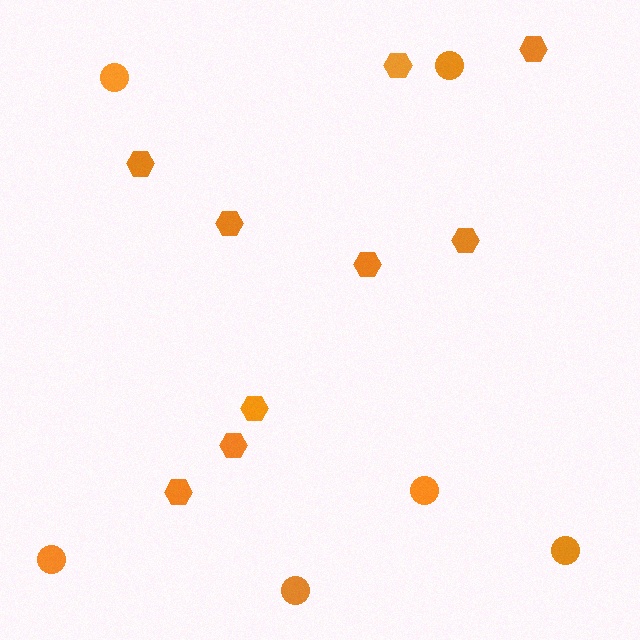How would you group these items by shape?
There are 2 groups: one group of hexagons (9) and one group of circles (6).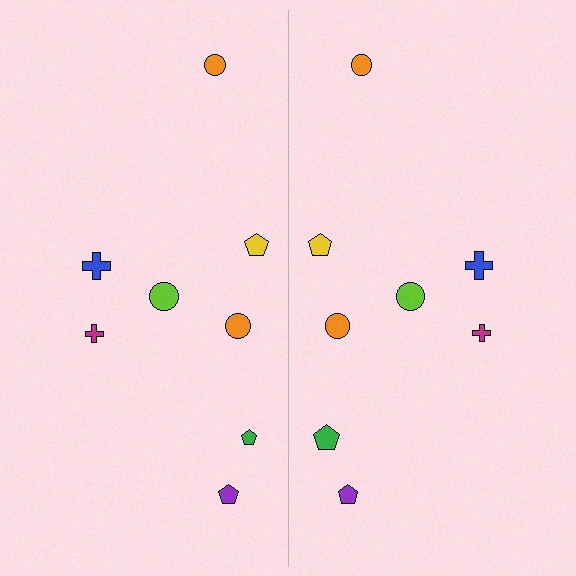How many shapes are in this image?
There are 16 shapes in this image.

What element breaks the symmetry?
The green pentagon on the right side has a different size than its mirror counterpart.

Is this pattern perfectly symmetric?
No, the pattern is not perfectly symmetric. The green pentagon on the right side has a different size than its mirror counterpart.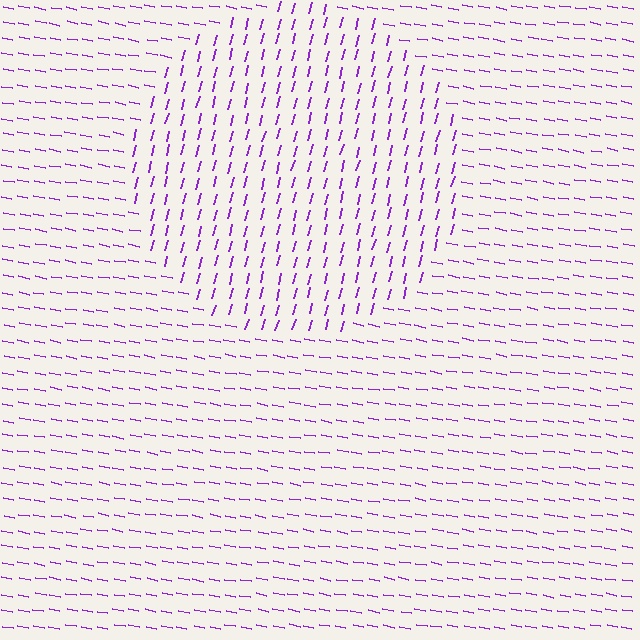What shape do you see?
I see a circle.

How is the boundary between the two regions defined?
The boundary is defined purely by a change in line orientation (approximately 85 degrees difference). All lines are the same color and thickness.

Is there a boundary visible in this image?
Yes, there is a texture boundary formed by a change in line orientation.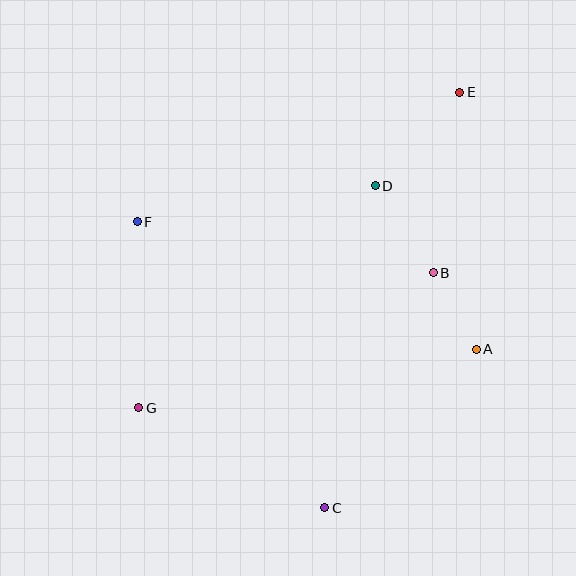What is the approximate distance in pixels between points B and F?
The distance between B and F is approximately 300 pixels.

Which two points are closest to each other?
Points A and B are closest to each other.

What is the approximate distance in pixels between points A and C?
The distance between A and C is approximately 220 pixels.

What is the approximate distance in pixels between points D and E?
The distance between D and E is approximately 126 pixels.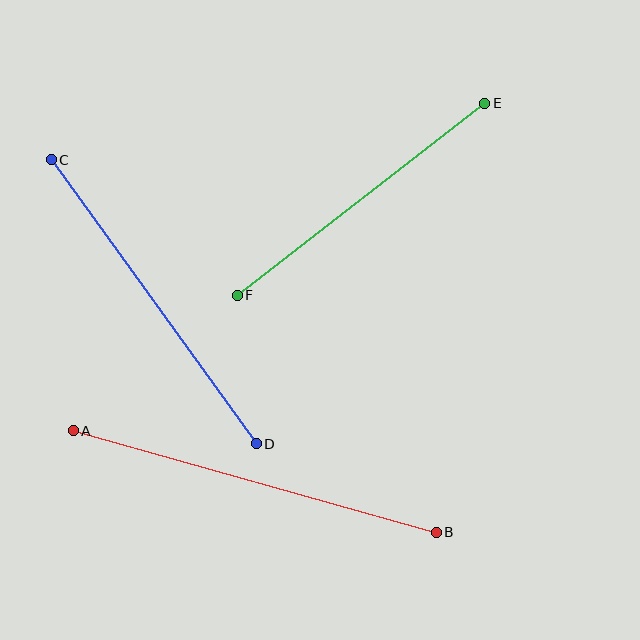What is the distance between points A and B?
The distance is approximately 377 pixels.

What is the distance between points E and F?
The distance is approximately 313 pixels.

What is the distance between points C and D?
The distance is approximately 350 pixels.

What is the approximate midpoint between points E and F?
The midpoint is at approximately (361, 199) pixels.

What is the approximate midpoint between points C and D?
The midpoint is at approximately (154, 302) pixels.